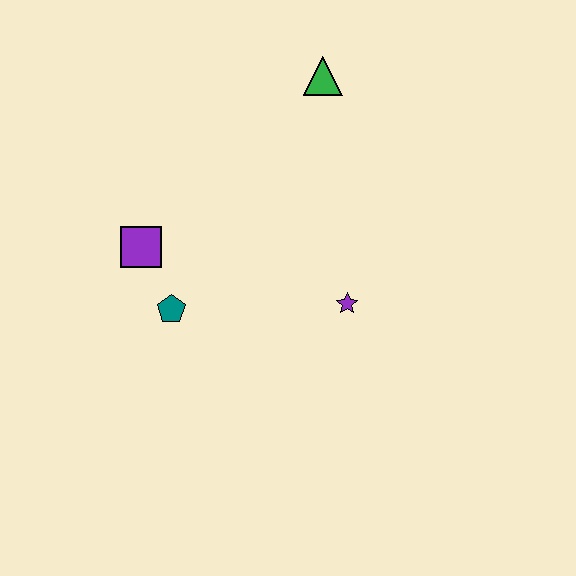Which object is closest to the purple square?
The teal pentagon is closest to the purple square.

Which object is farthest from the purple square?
The green triangle is farthest from the purple square.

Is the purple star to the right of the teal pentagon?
Yes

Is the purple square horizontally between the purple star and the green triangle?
No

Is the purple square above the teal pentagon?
Yes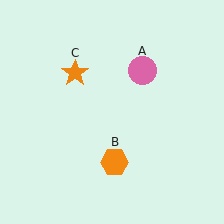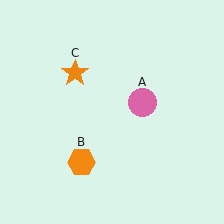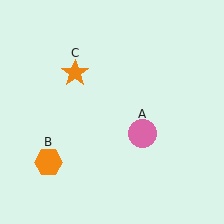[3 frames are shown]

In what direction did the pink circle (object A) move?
The pink circle (object A) moved down.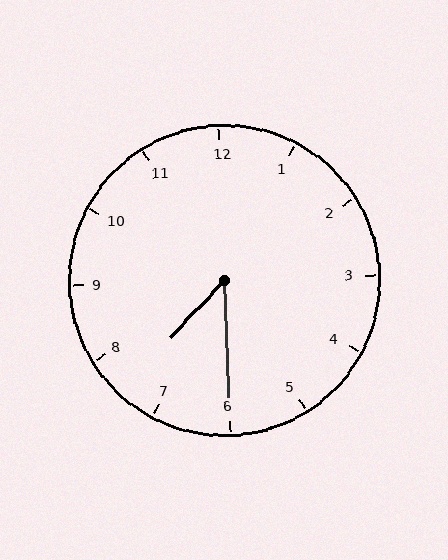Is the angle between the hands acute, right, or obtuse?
It is acute.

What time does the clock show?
7:30.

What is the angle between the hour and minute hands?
Approximately 45 degrees.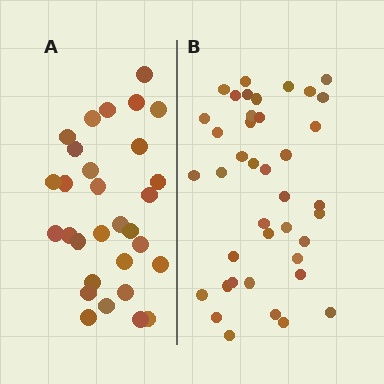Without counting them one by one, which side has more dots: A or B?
Region B (the right region) has more dots.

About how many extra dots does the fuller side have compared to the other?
Region B has roughly 10 or so more dots than region A.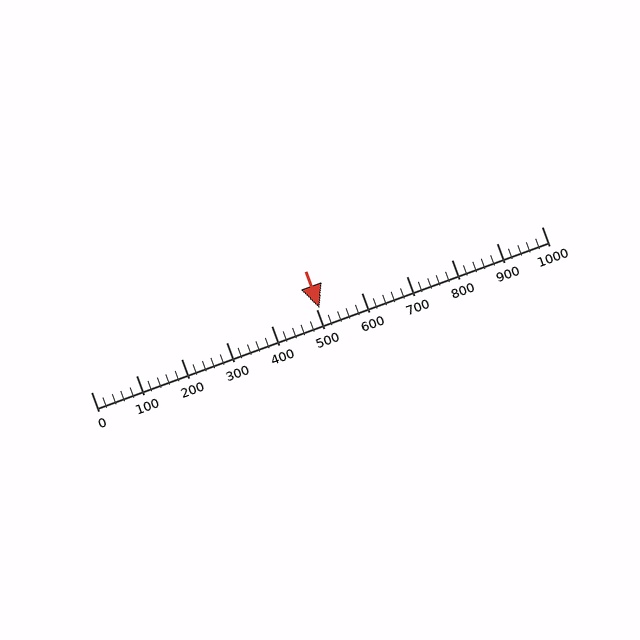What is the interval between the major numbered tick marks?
The major tick marks are spaced 100 units apart.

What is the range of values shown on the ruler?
The ruler shows values from 0 to 1000.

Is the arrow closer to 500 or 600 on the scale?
The arrow is closer to 500.